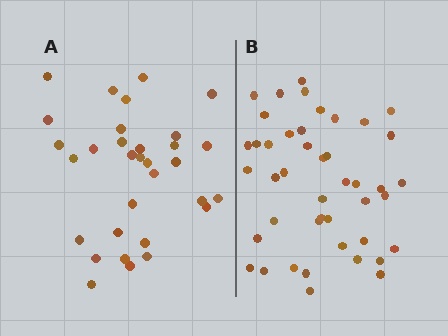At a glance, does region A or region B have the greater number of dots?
Region B (the right region) has more dots.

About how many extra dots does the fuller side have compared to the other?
Region B has roughly 12 or so more dots than region A.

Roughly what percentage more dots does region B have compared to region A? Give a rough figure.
About 40% more.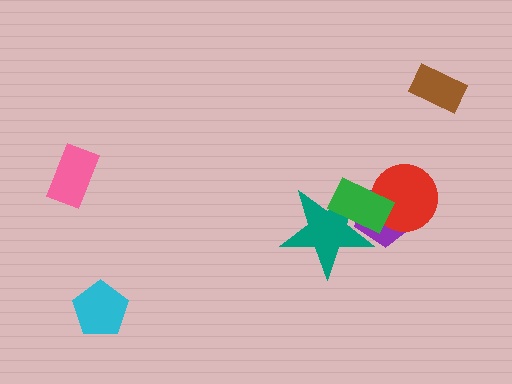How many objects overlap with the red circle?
2 objects overlap with the red circle.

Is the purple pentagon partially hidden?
Yes, it is partially covered by another shape.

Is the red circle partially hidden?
Yes, it is partially covered by another shape.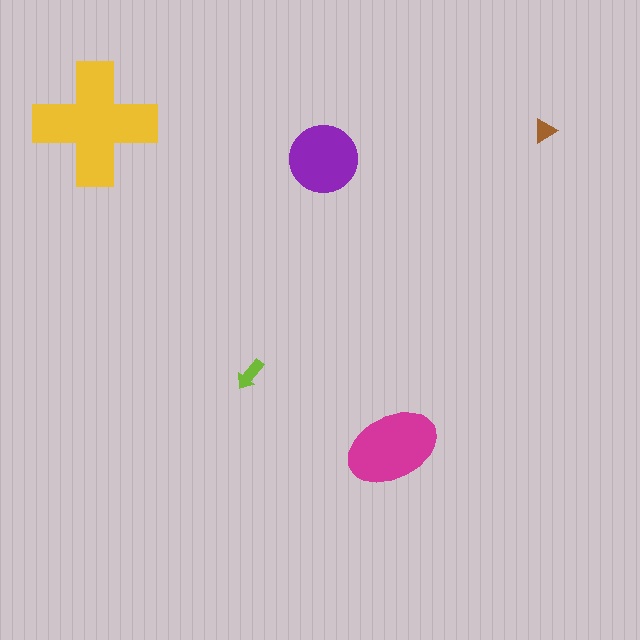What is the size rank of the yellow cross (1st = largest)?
1st.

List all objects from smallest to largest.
The brown triangle, the lime arrow, the purple circle, the magenta ellipse, the yellow cross.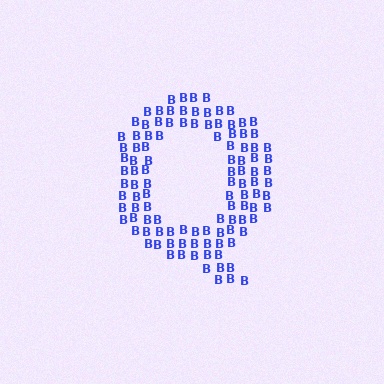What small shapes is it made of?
It is made of small letter B's.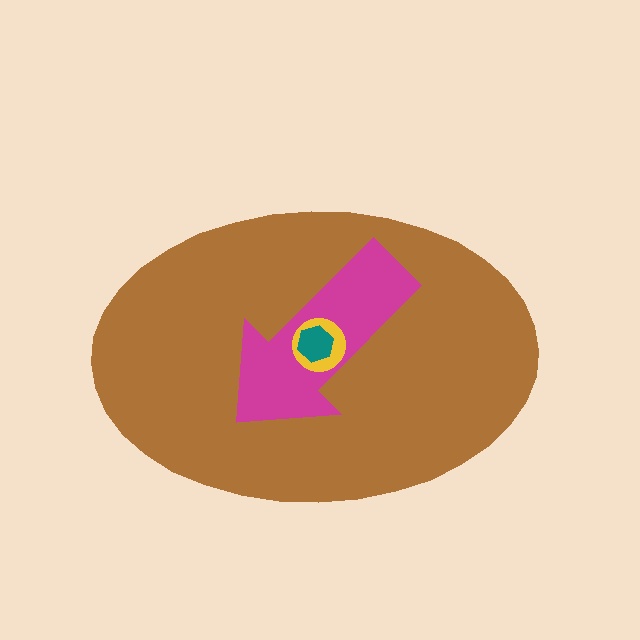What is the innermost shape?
The teal hexagon.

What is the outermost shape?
The brown ellipse.